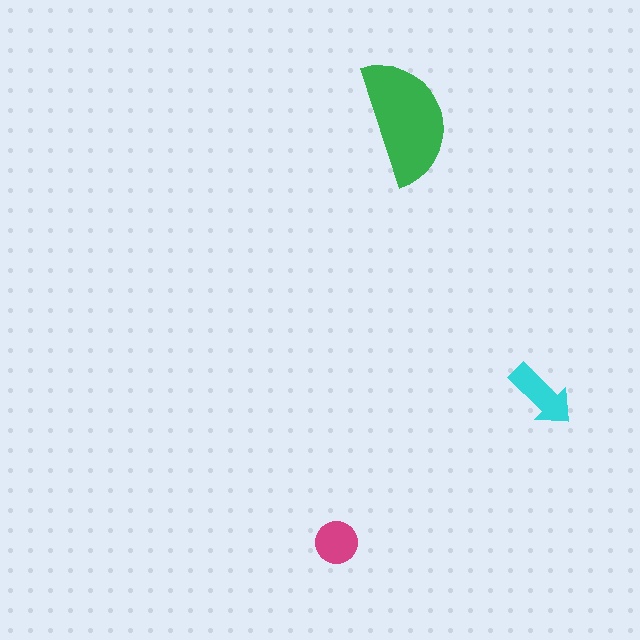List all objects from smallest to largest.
The magenta circle, the cyan arrow, the green semicircle.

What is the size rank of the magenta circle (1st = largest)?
3rd.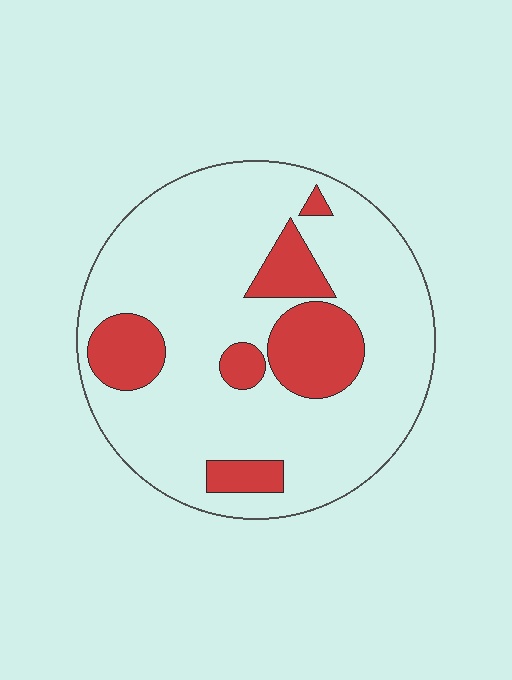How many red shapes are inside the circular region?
6.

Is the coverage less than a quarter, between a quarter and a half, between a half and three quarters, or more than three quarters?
Less than a quarter.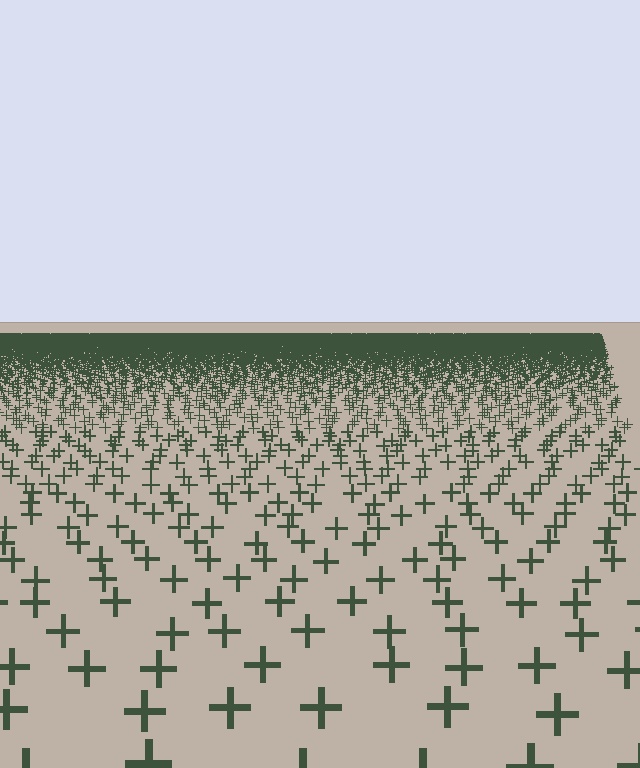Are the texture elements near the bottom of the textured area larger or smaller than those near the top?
Larger. Near the bottom, elements are closer to the viewer and appear at a bigger on-screen size.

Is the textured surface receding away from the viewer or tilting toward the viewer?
The surface is receding away from the viewer. Texture elements get smaller and denser toward the top.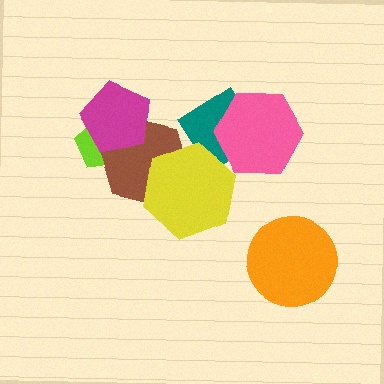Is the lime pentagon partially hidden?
Yes, it is partially covered by another shape.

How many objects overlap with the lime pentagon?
2 objects overlap with the lime pentagon.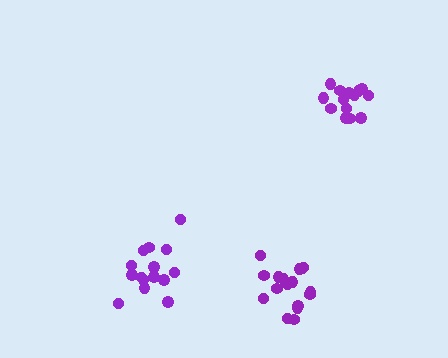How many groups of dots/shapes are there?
There are 3 groups.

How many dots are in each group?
Group 1: 15 dots, Group 2: 17 dots, Group 3: 14 dots (46 total).